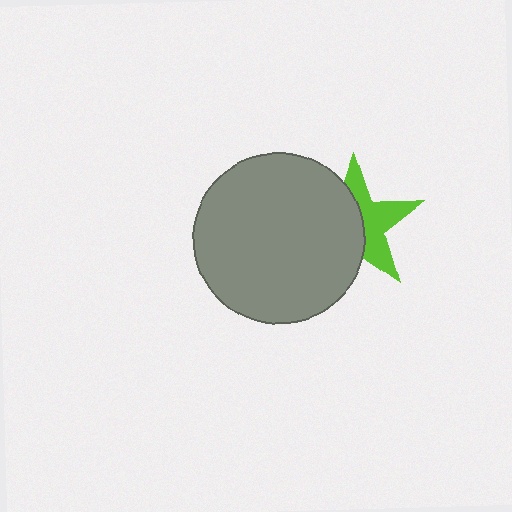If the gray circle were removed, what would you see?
You would see the complete lime star.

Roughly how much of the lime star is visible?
About half of it is visible (roughly 47%).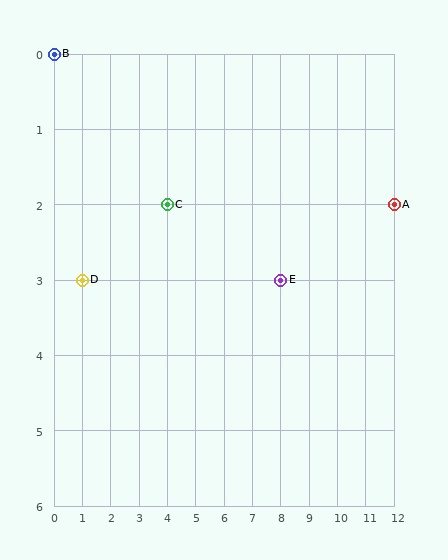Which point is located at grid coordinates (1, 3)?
Point D is at (1, 3).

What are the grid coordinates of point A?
Point A is at grid coordinates (12, 2).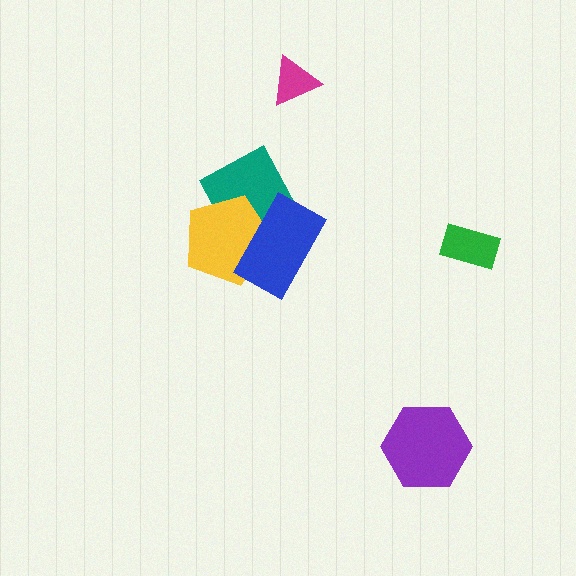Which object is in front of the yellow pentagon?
The blue rectangle is in front of the yellow pentagon.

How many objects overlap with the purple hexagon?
0 objects overlap with the purple hexagon.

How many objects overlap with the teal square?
2 objects overlap with the teal square.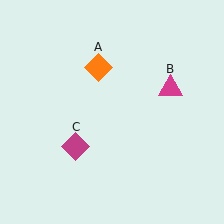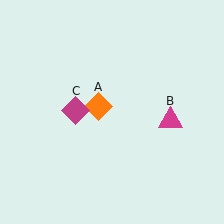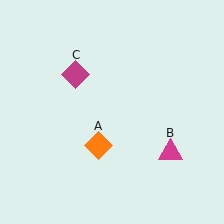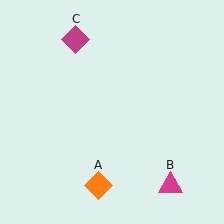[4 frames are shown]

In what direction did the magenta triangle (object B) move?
The magenta triangle (object B) moved down.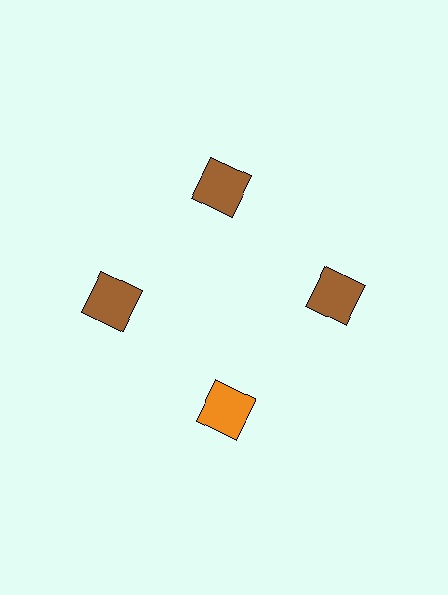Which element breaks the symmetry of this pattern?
The orange square at roughly the 6 o'clock position breaks the symmetry. All other shapes are brown squares.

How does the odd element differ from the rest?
It has a different color: orange instead of brown.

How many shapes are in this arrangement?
There are 4 shapes arranged in a ring pattern.